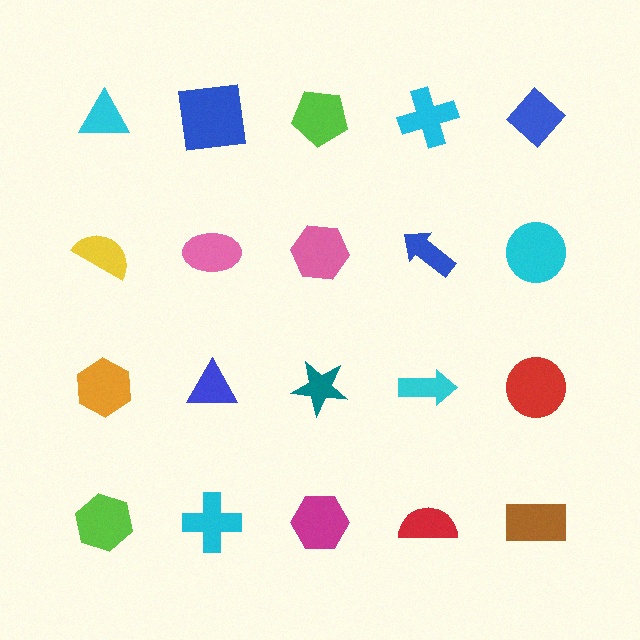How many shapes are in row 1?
5 shapes.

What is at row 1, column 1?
A cyan triangle.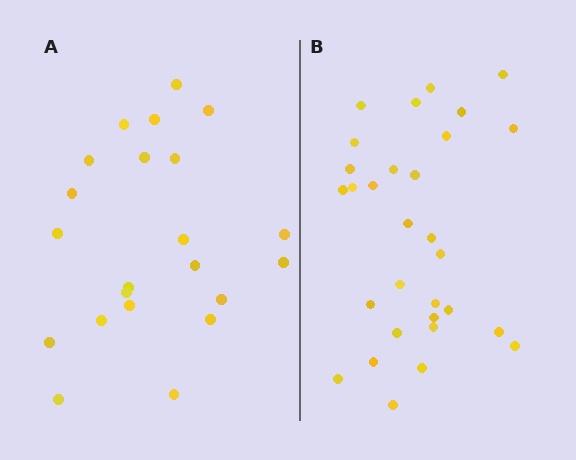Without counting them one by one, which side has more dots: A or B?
Region B (the right region) has more dots.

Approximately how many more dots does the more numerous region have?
Region B has roughly 8 or so more dots than region A.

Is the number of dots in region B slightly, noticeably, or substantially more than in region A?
Region B has noticeably more, but not dramatically so. The ratio is roughly 1.4 to 1.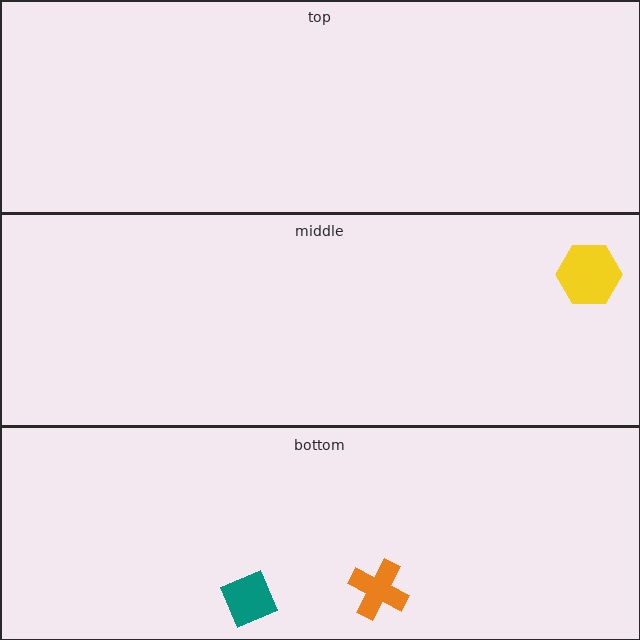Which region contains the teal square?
The bottom region.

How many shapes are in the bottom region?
2.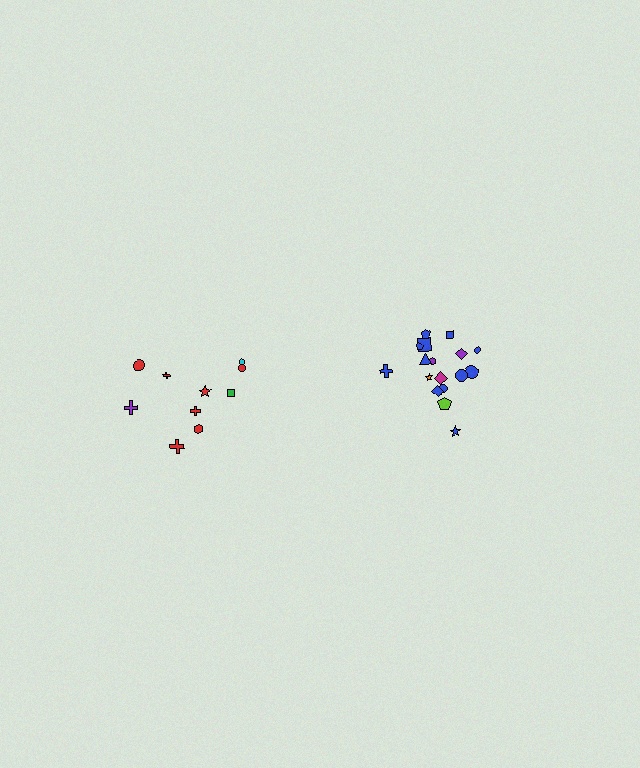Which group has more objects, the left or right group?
The right group.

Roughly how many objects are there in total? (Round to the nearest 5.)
Roughly 30 objects in total.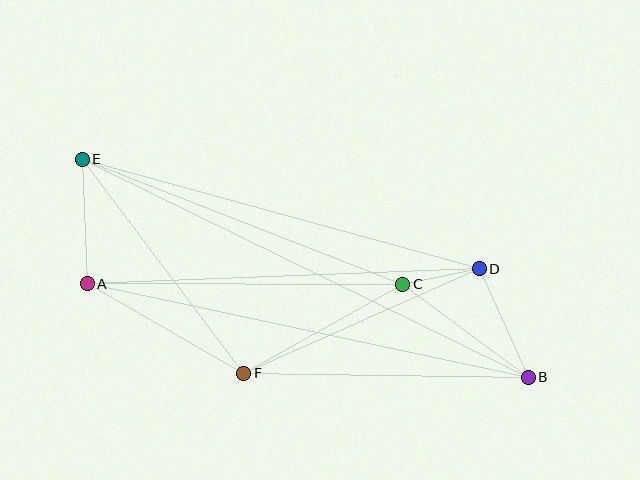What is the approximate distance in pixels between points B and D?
The distance between B and D is approximately 119 pixels.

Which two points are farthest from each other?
Points B and E are farthest from each other.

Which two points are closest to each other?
Points C and D are closest to each other.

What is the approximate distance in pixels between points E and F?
The distance between E and F is approximately 268 pixels.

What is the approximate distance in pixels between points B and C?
The distance between B and C is approximately 157 pixels.